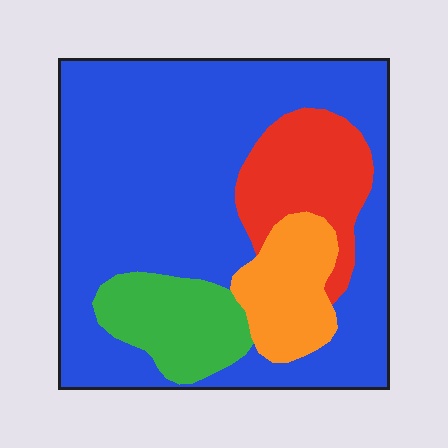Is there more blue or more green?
Blue.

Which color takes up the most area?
Blue, at roughly 65%.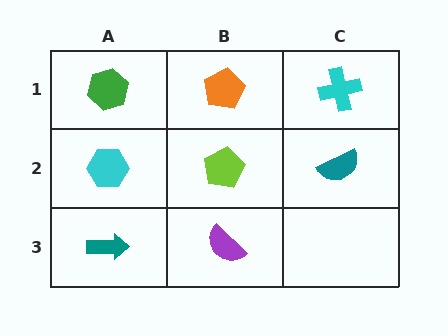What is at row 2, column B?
A lime pentagon.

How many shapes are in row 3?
2 shapes.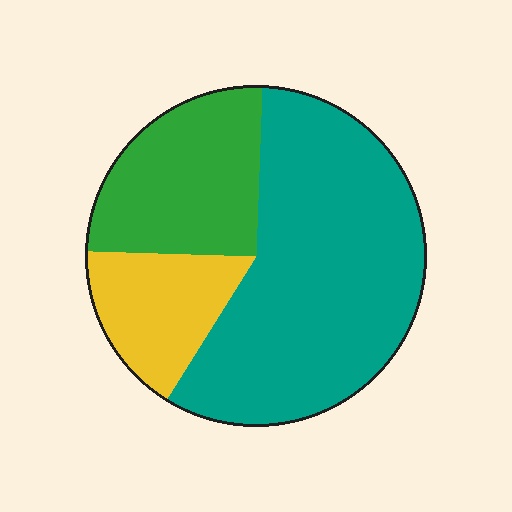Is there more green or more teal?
Teal.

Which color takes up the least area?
Yellow, at roughly 15%.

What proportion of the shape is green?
Green takes up about one quarter (1/4) of the shape.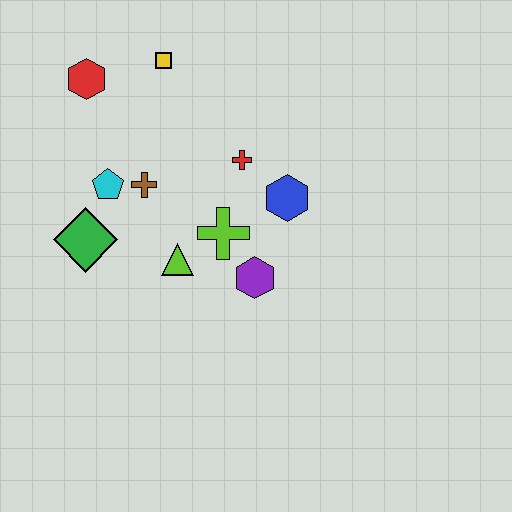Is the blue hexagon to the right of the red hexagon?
Yes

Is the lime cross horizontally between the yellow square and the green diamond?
No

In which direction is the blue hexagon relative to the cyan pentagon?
The blue hexagon is to the right of the cyan pentagon.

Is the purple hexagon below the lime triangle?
Yes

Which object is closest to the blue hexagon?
The red cross is closest to the blue hexagon.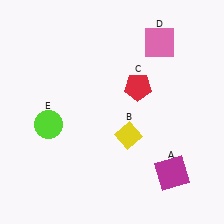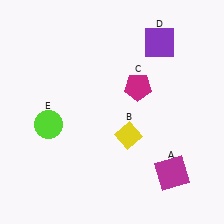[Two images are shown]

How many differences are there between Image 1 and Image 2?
There are 2 differences between the two images.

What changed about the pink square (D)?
In Image 1, D is pink. In Image 2, it changed to purple.